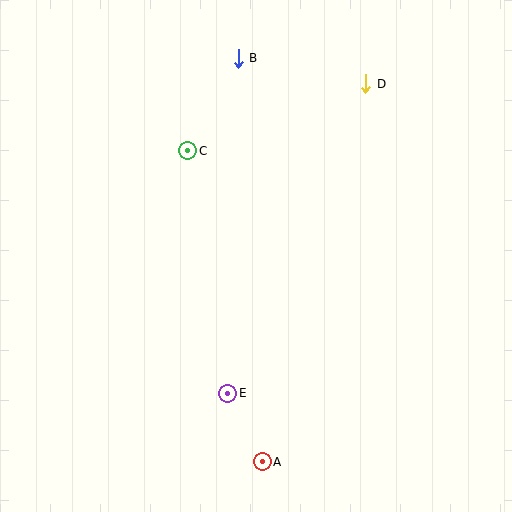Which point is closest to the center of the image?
Point C at (188, 151) is closest to the center.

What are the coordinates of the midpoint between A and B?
The midpoint between A and B is at (250, 260).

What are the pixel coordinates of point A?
Point A is at (262, 462).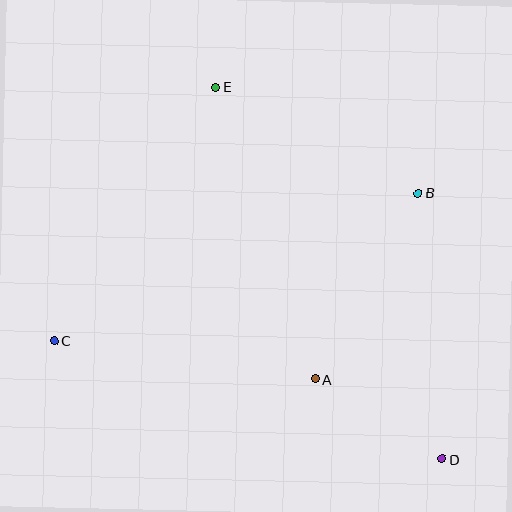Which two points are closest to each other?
Points A and D are closest to each other.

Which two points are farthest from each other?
Points D and E are farthest from each other.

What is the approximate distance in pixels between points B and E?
The distance between B and E is approximately 229 pixels.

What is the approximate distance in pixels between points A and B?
The distance between A and B is approximately 212 pixels.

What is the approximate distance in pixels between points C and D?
The distance between C and D is approximately 406 pixels.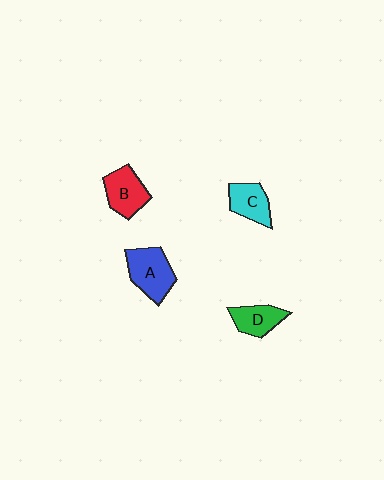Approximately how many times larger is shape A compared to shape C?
Approximately 1.4 times.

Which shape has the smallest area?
Shape D (green).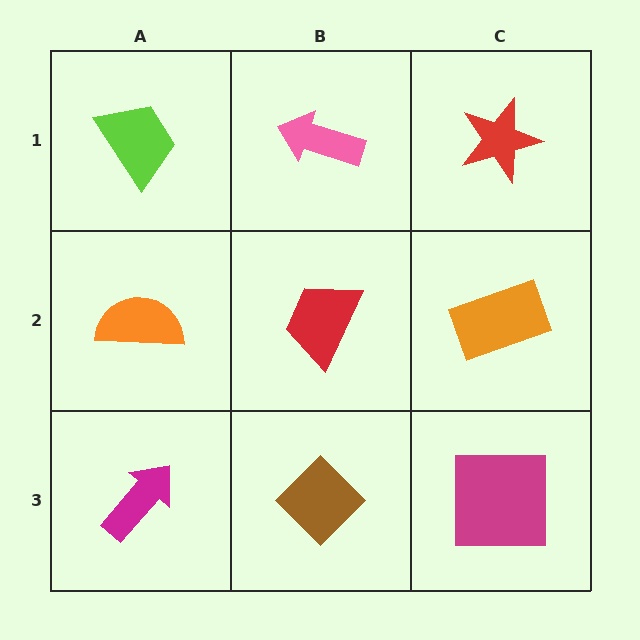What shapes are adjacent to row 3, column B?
A red trapezoid (row 2, column B), a magenta arrow (row 3, column A), a magenta square (row 3, column C).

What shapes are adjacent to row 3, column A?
An orange semicircle (row 2, column A), a brown diamond (row 3, column B).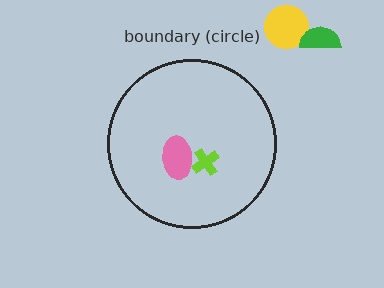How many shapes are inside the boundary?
2 inside, 2 outside.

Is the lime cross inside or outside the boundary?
Inside.